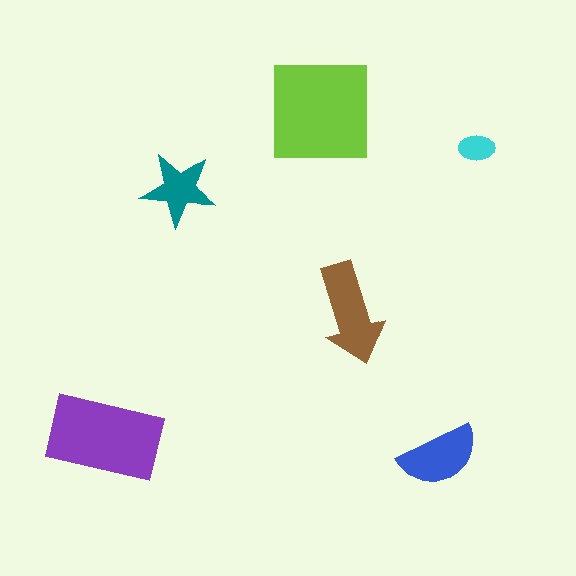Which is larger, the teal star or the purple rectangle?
The purple rectangle.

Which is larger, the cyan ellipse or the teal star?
The teal star.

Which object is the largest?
The lime square.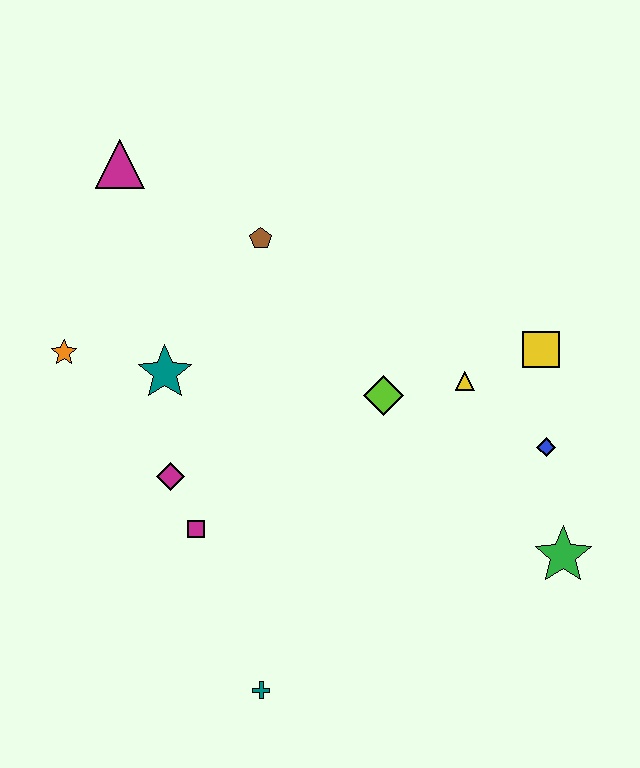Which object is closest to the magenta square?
The magenta diamond is closest to the magenta square.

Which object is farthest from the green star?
The magenta triangle is farthest from the green star.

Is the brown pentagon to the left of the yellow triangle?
Yes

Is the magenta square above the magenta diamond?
No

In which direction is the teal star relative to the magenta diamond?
The teal star is above the magenta diamond.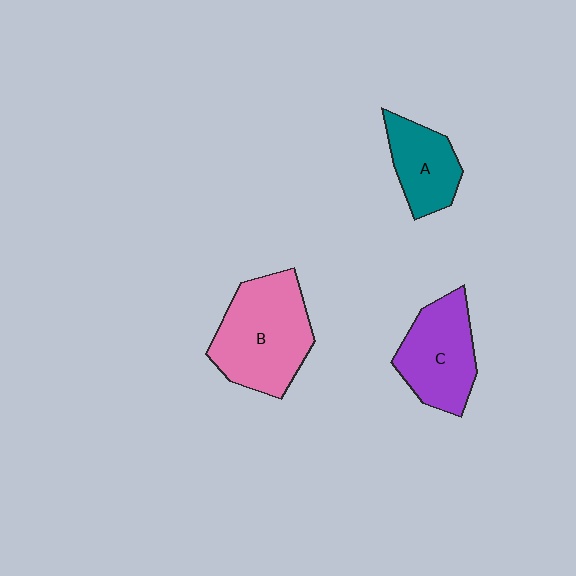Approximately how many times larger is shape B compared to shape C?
Approximately 1.3 times.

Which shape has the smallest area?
Shape A (teal).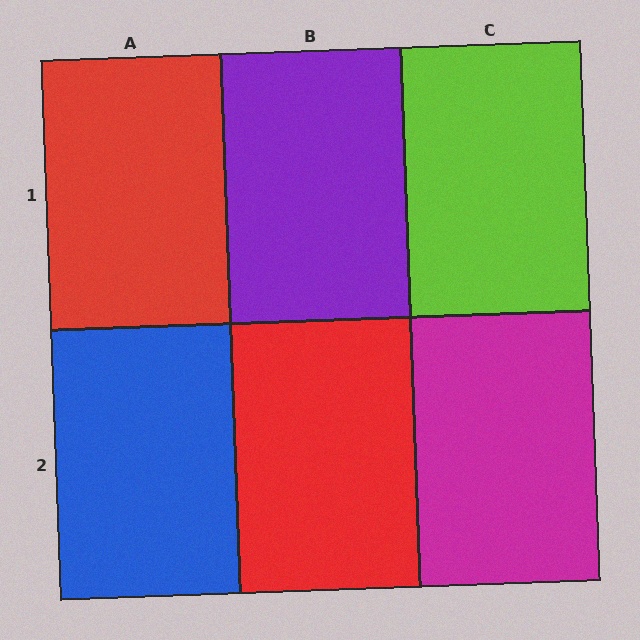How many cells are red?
2 cells are red.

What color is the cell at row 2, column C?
Magenta.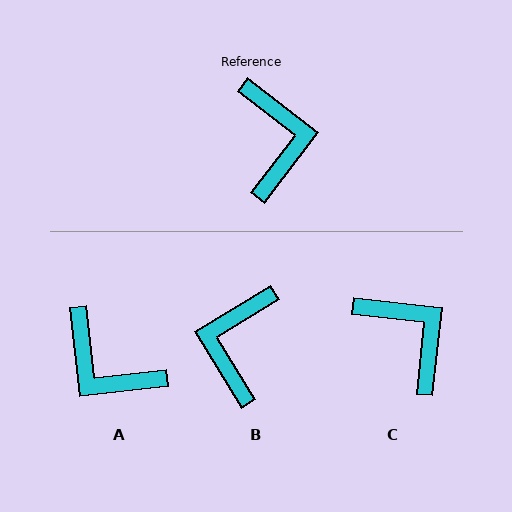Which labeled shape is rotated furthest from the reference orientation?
B, about 159 degrees away.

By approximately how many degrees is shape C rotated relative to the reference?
Approximately 31 degrees counter-clockwise.